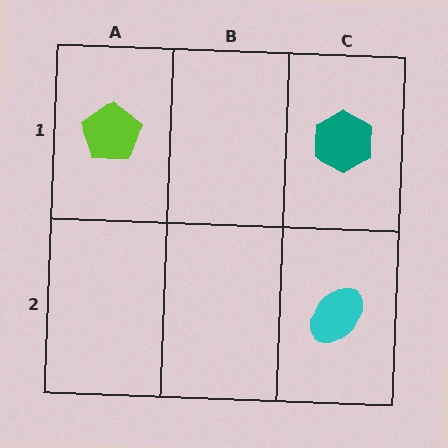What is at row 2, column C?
A cyan ellipse.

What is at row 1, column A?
A lime pentagon.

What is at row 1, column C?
A teal hexagon.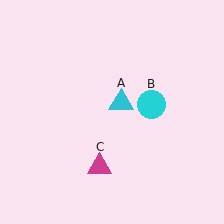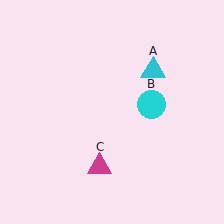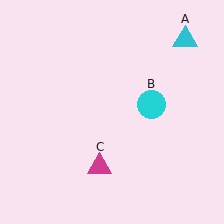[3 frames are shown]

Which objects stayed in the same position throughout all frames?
Cyan circle (object B) and magenta triangle (object C) remained stationary.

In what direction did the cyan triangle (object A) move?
The cyan triangle (object A) moved up and to the right.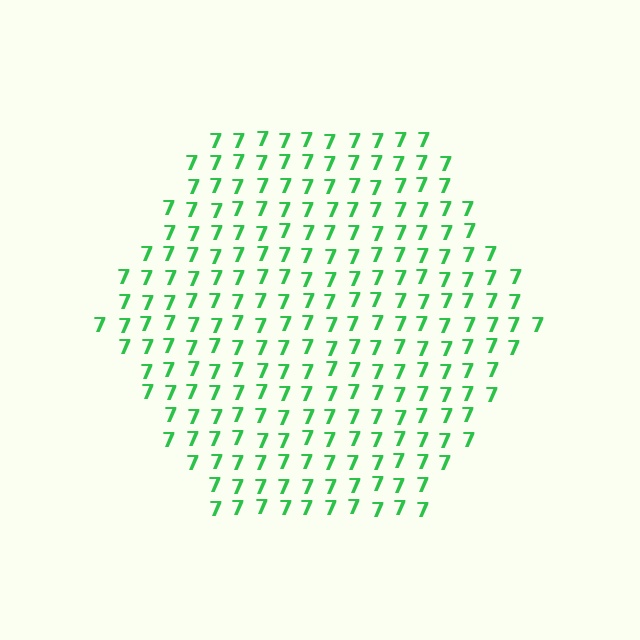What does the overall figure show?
The overall figure shows a hexagon.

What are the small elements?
The small elements are digit 7's.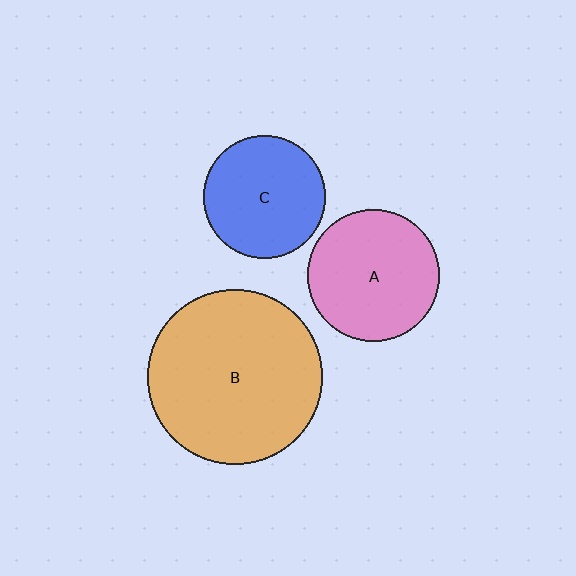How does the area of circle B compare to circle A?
Approximately 1.8 times.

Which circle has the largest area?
Circle B (orange).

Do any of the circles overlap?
No, none of the circles overlap.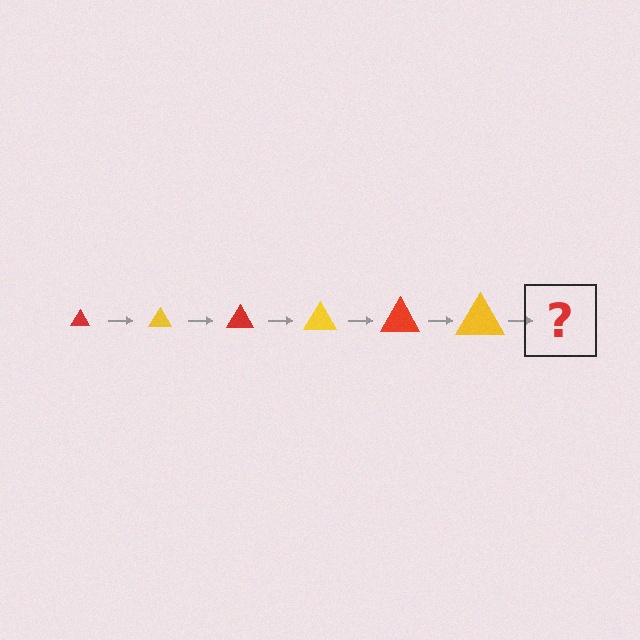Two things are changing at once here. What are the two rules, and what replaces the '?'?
The two rules are that the triangle grows larger each step and the color cycles through red and yellow. The '?' should be a red triangle, larger than the previous one.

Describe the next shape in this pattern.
It should be a red triangle, larger than the previous one.